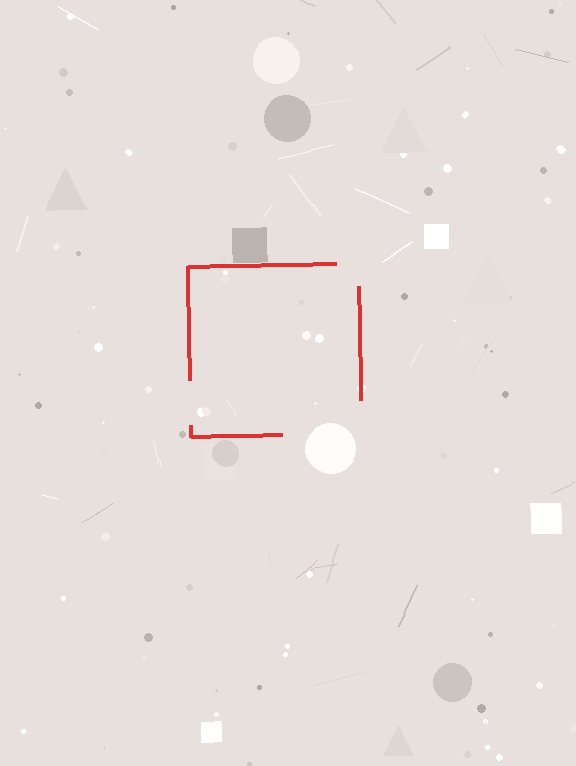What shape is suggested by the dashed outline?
The dashed outline suggests a square.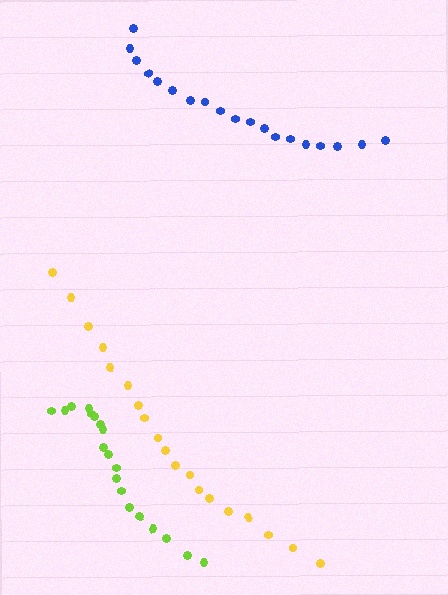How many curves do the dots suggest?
There are 3 distinct paths.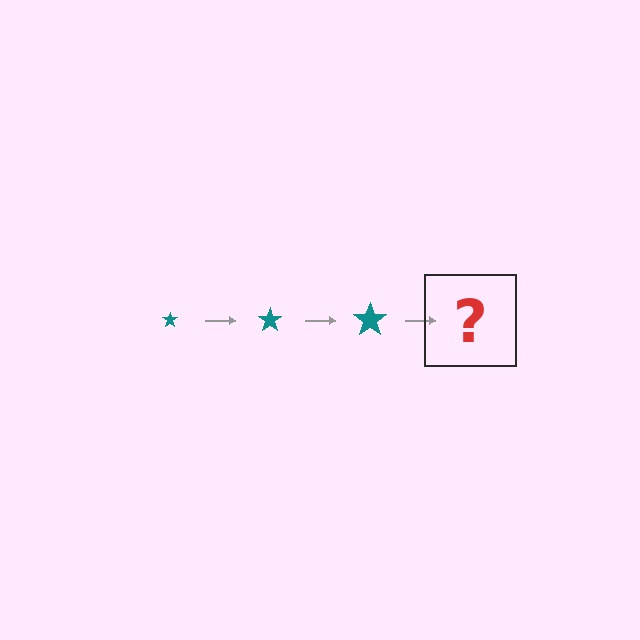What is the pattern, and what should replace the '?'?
The pattern is that the star gets progressively larger each step. The '?' should be a teal star, larger than the previous one.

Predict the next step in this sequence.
The next step is a teal star, larger than the previous one.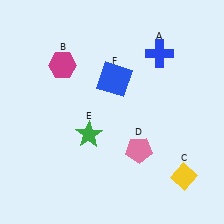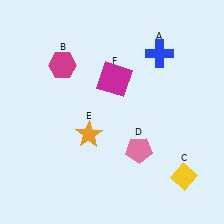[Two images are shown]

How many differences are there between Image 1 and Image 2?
There are 2 differences between the two images.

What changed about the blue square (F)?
In Image 1, F is blue. In Image 2, it changed to magenta.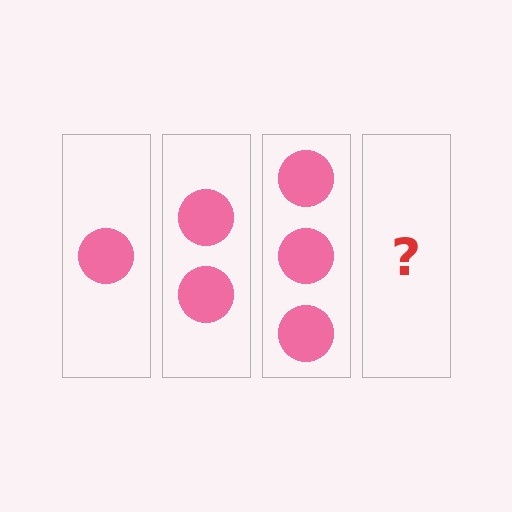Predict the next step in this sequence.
The next step is 4 circles.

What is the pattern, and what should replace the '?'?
The pattern is that each step adds one more circle. The '?' should be 4 circles.